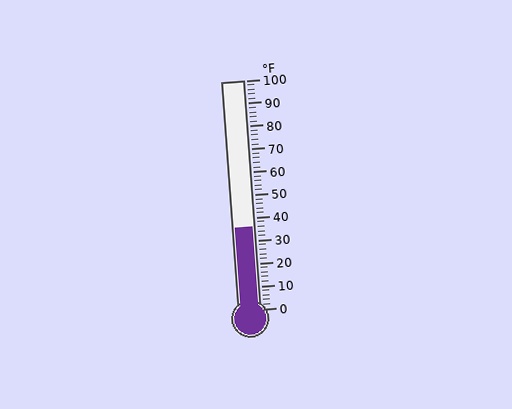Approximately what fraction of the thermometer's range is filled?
The thermometer is filled to approximately 35% of its range.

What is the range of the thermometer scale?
The thermometer scale ranges from 0°F to 100°F.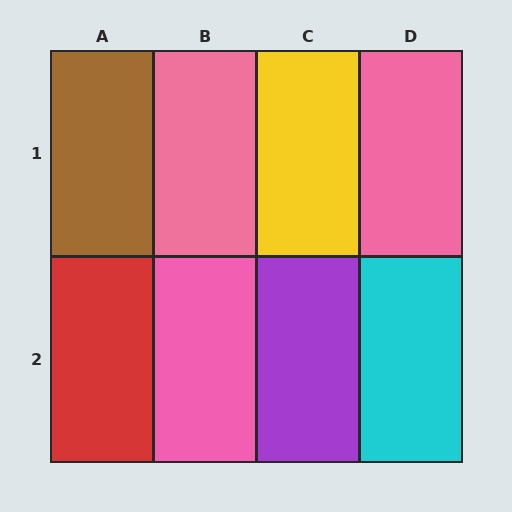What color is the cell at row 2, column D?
Cyan.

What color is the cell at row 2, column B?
Pink.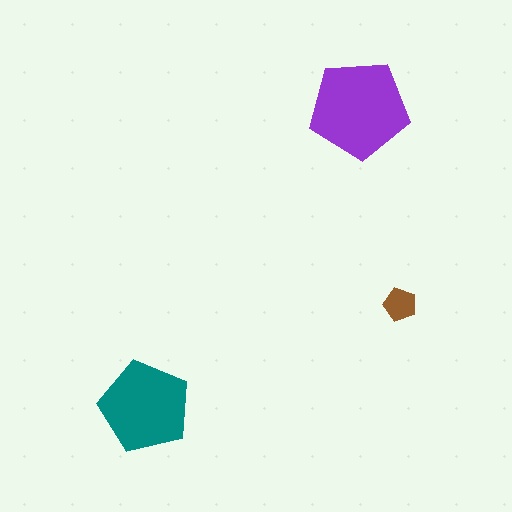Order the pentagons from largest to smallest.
the purple one, the teal one, the brown one.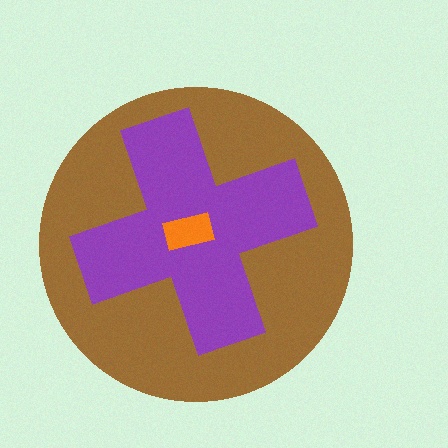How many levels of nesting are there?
3.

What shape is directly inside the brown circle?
The purple cross.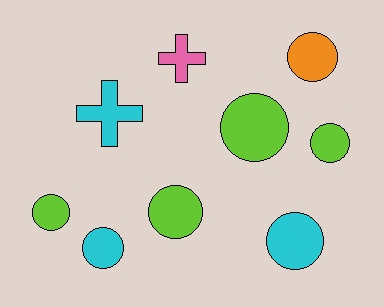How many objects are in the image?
There are 9 objects.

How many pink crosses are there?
There is 1 pink cross.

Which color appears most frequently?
Lime, with 4 objects.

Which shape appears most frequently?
Circle, with 7 objects.